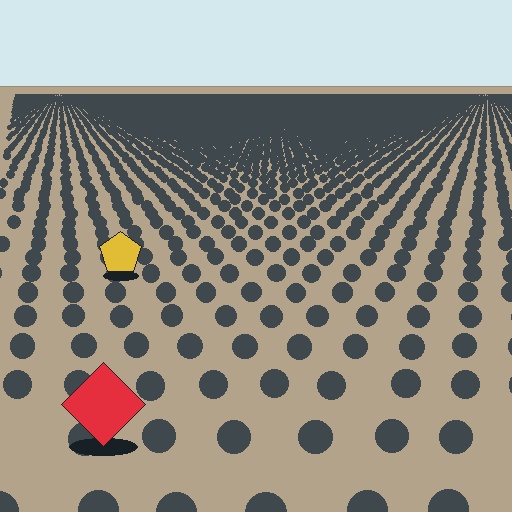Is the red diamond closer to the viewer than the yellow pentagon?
Yes. The red diamond is closer — you can tell from the texture gradient: the ground texture is coarser near it.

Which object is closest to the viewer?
The red diamond is closest. The texture marks near it are larger and more spread out.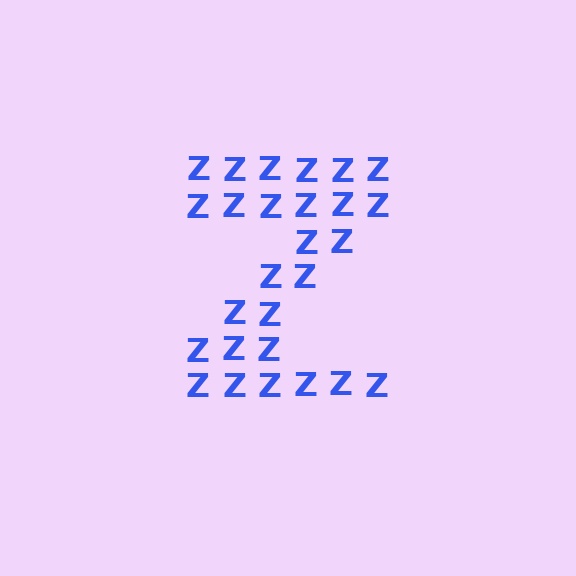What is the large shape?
The large shape is the letter Z.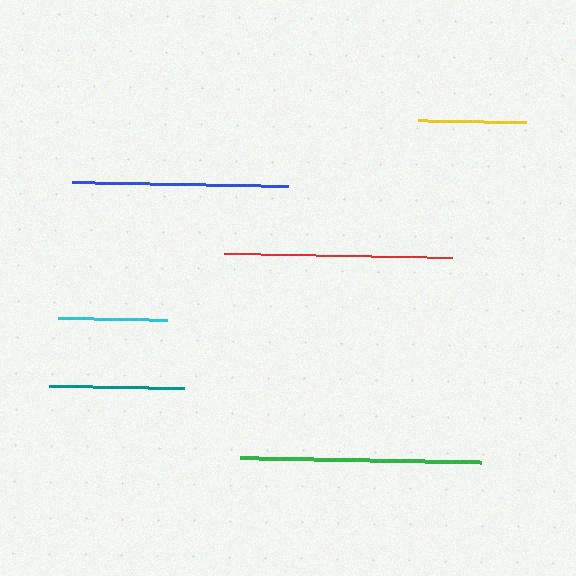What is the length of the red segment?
The red segment is approximately 228 pixels long.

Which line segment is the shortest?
The yellow line is the shortest at approximately 108 pixels.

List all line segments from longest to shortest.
From longest to shortest: green, red, blue, teal, cyan, yellow.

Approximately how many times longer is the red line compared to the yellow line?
The red line is approximately 2.1 times the length of the yellow line.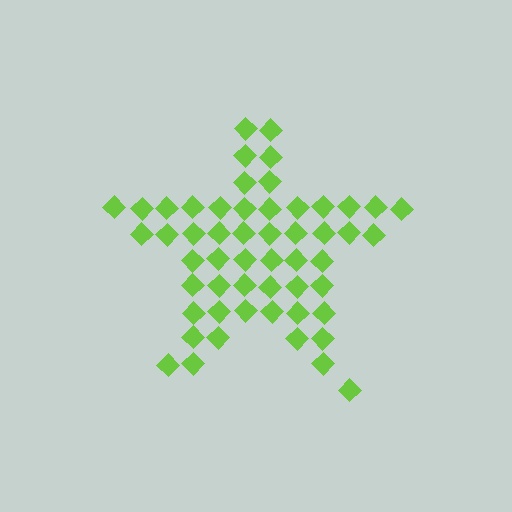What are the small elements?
The small elements are diamonds.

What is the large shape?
The large shape is a star.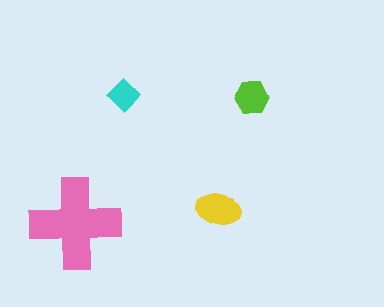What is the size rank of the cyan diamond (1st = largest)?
4th.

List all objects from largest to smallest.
The pink cross, the yellow ellipse, the lime hexagon, the cyan diamond.